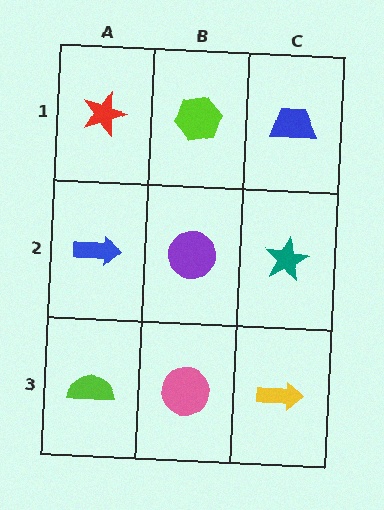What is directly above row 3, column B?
A purple circle.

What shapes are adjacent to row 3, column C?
A teal star (row 2, column C), a pink circle (row 3, column B).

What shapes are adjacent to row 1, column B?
A purple circle (row 2, column B), a red star (row 1, column A), a blue trapezoid (row 1, column C).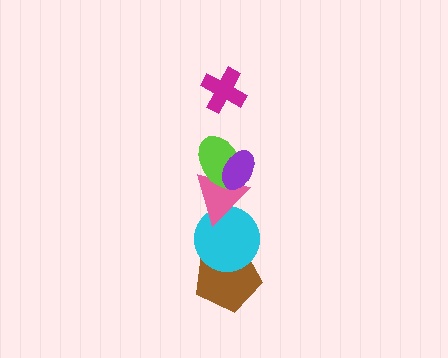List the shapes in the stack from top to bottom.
From top to bottom: the magenta cross, the purple ellipse, the lime ellipse, the pink triangle, the cyan circle, the brown pentagon.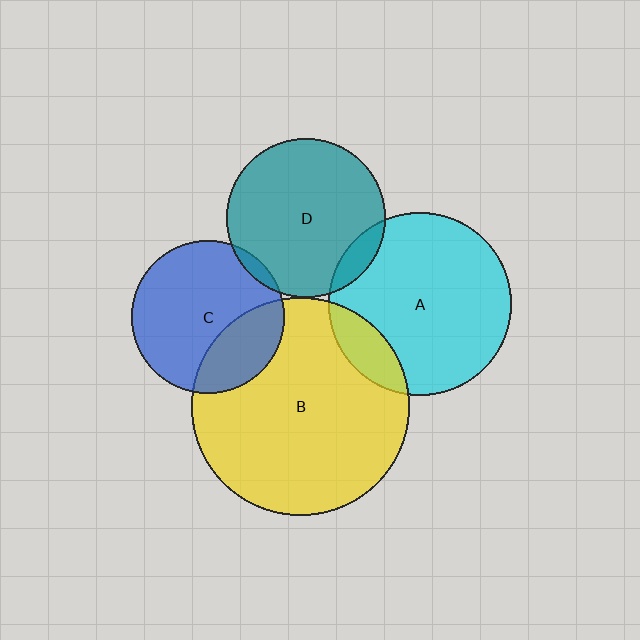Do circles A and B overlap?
Yes.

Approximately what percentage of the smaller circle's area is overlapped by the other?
Approximately 15%.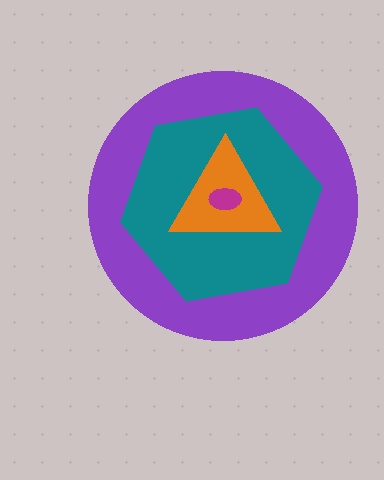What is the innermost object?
The magenta ellipse.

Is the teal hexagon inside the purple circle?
Yes.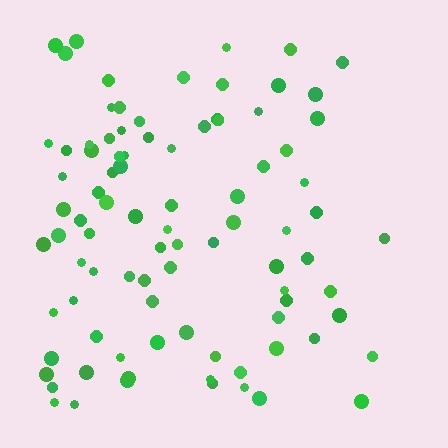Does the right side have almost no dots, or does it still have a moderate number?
Still a moderate number, just noticeably fewer than the left.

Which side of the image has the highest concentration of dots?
The left.